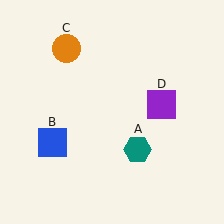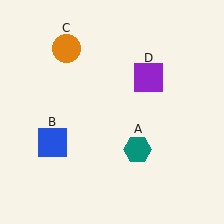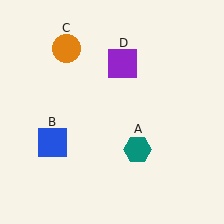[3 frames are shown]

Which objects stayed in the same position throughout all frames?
Teal hexagon (object A) and blue square (object B) and orange circle (object C) remained stationary.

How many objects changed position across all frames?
1 object changed position: purple square (object D).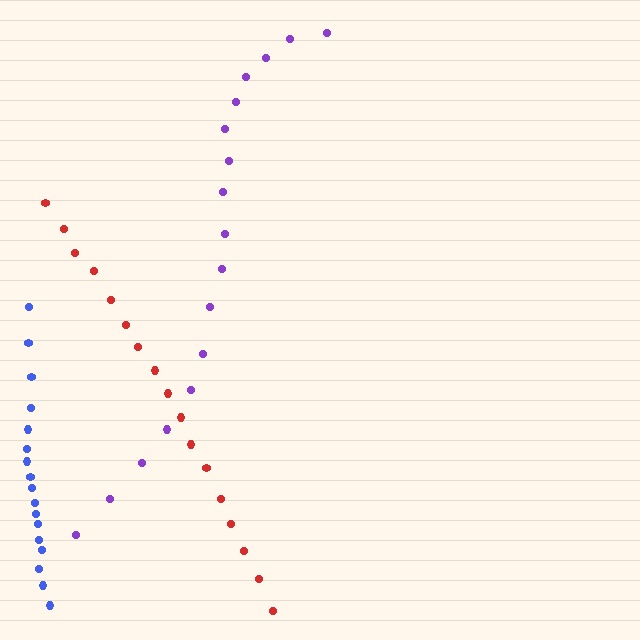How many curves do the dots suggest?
There are 3 distinct paths.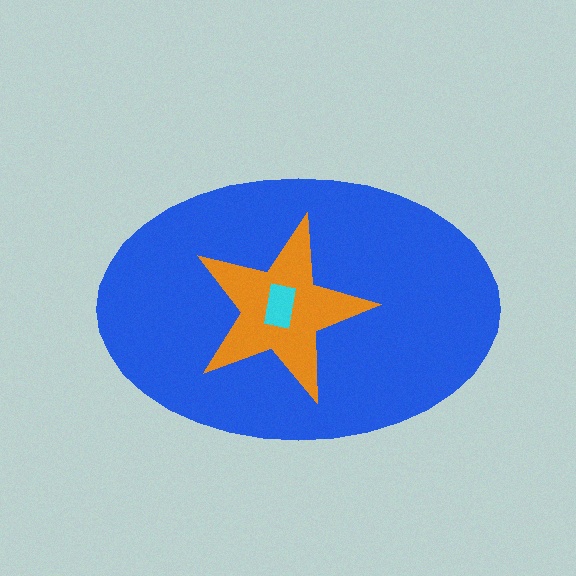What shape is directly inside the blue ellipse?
The orange star.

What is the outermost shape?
The blue ellipse.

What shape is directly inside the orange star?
The cyan rectangle.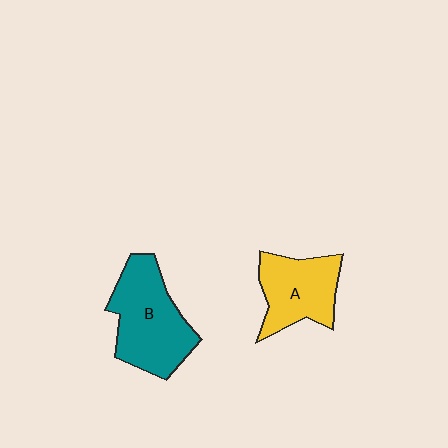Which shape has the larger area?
Shape B (teal).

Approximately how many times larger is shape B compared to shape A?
Approximately 1.3 times.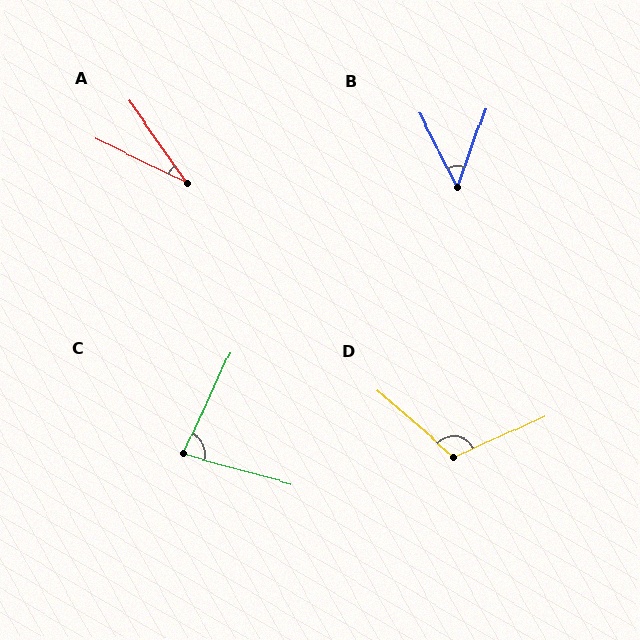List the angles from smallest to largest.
A (30°), B (47°), C (81°), D (114°).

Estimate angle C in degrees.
Approximately 81 degrees.